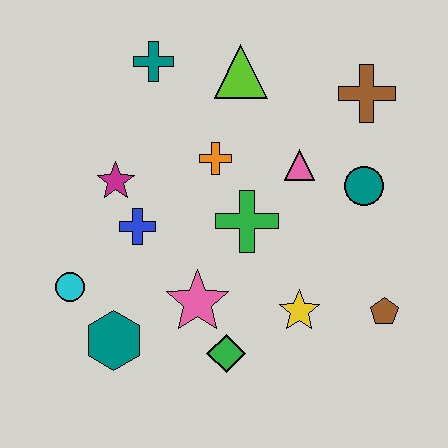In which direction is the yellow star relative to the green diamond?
The yellow star is to the right of the green diamond.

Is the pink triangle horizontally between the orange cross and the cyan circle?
No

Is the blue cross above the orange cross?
No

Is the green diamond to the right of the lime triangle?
No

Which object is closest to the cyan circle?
The teal hexagon is closest to the cyan circle.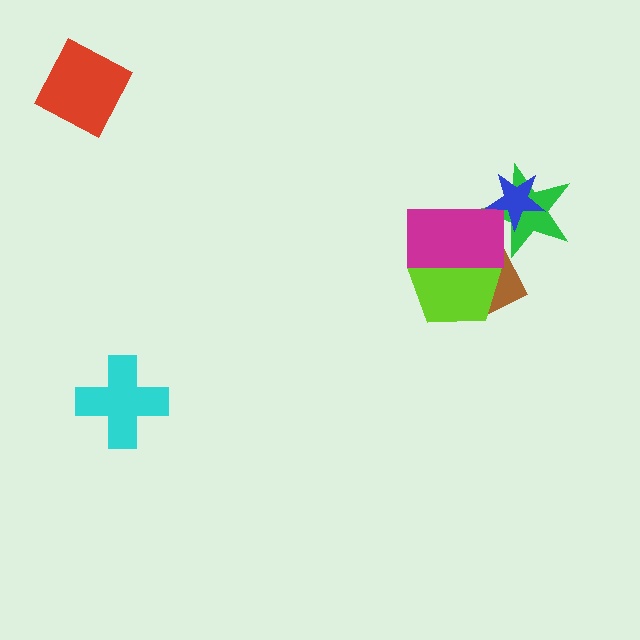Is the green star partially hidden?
Yes, it is partially covered by another shape.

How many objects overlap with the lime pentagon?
2 objects overlap with the lime pentagon.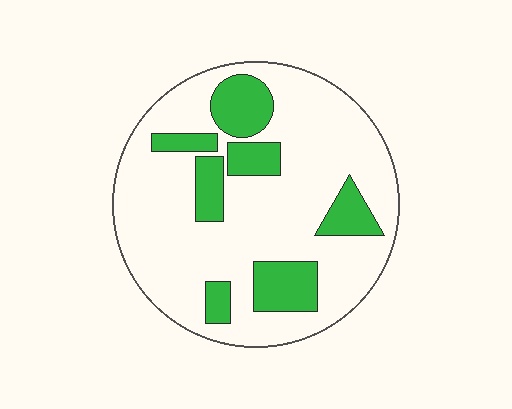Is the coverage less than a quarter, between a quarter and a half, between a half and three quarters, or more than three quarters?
Less than a quarter.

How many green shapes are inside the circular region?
7.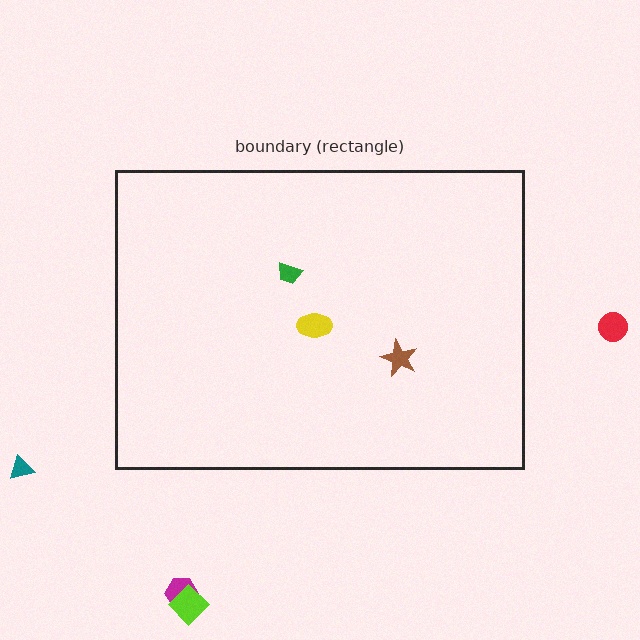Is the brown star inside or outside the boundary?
Inside.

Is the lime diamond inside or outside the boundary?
Outside.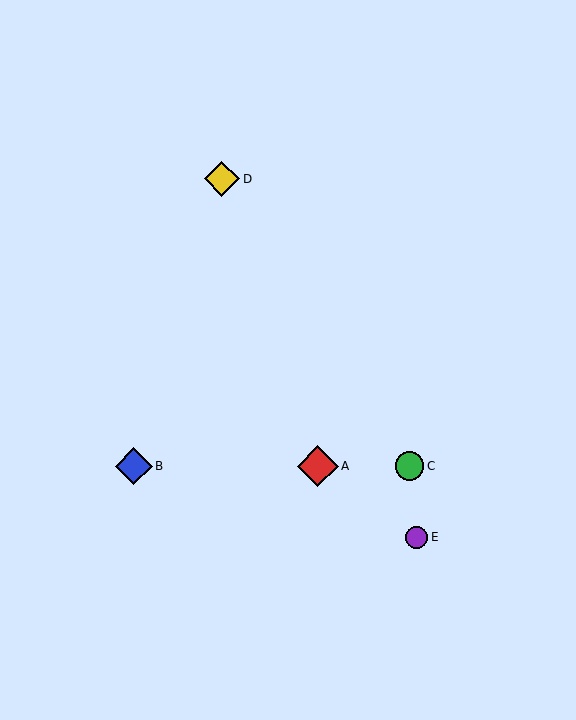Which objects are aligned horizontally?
Objects A, B, C are aligned horizontally.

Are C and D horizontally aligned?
No, C is at y≈466 and D is at y≈179.